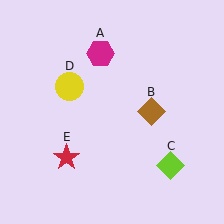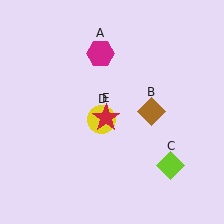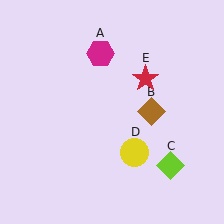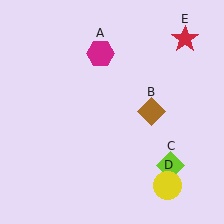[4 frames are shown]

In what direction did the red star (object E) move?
The red star (object E) moved up and to the right.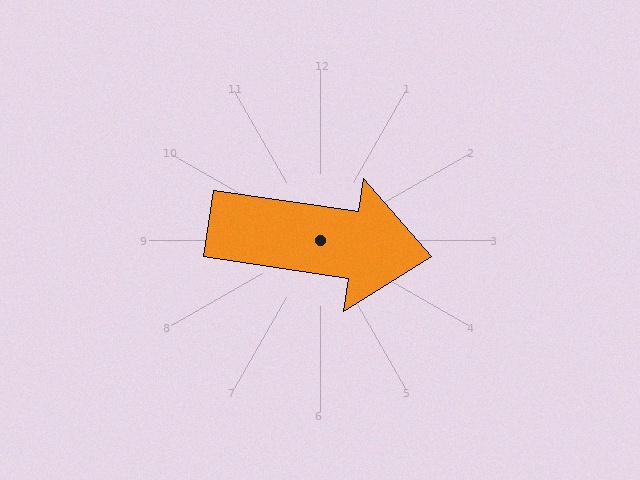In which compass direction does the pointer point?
East.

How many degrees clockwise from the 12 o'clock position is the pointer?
Approximately 98 degrees.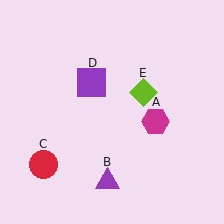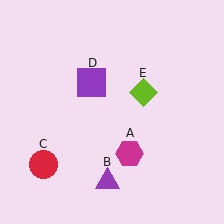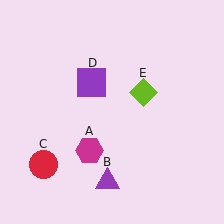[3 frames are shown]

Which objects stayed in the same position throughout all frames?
Purple triangle (object B) and red circle (object C) and purple square (object D) and lime diamond (object E) remained stationary.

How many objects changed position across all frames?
1 object changed position: magenta hexagon (object A).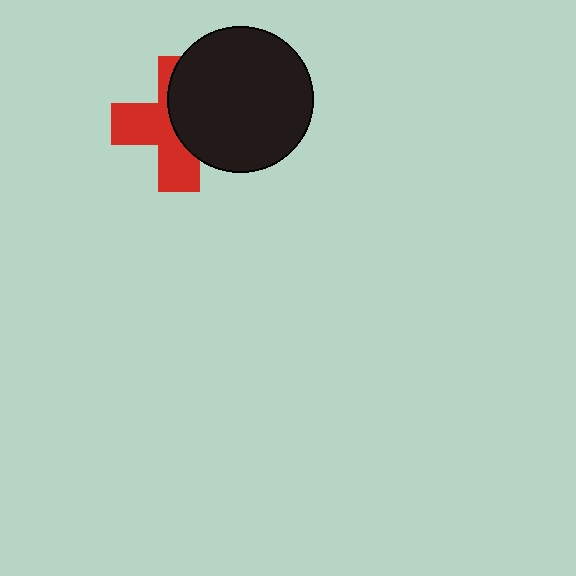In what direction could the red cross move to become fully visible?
The red cross could move left. That would shift it out from behind the black circle entirely.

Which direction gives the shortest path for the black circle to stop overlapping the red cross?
Moving right gives the shortest separation.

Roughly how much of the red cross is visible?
About half of it is visible (roughly 52%).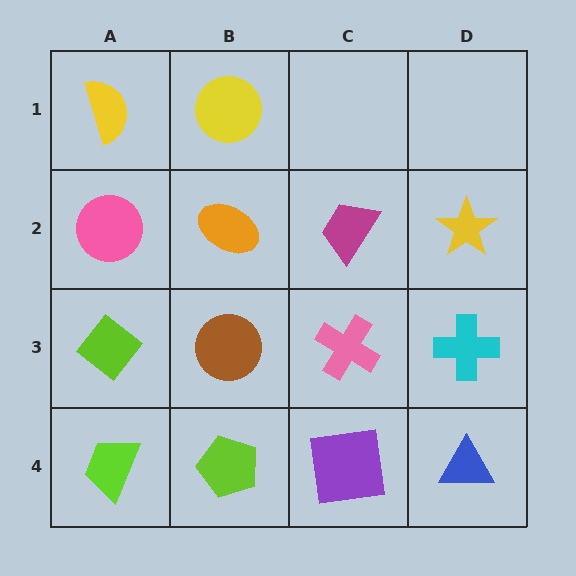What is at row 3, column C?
A pink cross.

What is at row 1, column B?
A yellow circle.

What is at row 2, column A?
A pink circle.